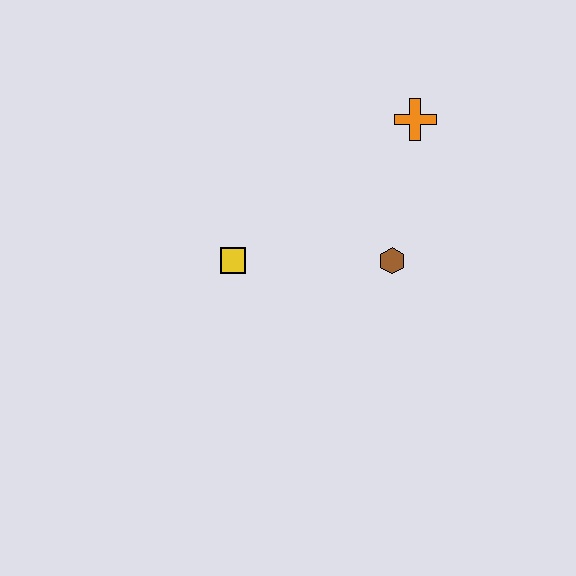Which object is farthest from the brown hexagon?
The yellow square is farthest from the brown hexagon.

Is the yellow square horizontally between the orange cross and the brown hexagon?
No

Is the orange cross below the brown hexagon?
No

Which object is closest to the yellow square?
The brown hexagon is closest to the yellow square.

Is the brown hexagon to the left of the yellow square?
No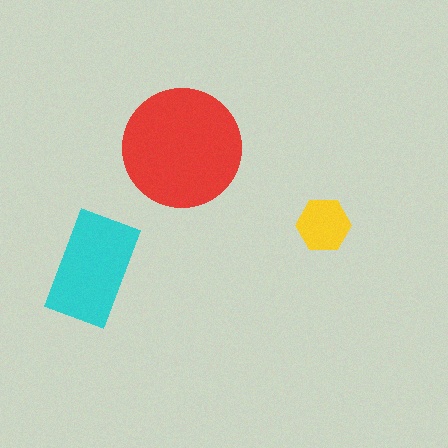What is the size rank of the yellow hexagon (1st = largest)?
3rd.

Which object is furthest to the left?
The cyan rectangle is leftmost.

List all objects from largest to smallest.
The red circle, the cyan rectangle, the yellow hexagon.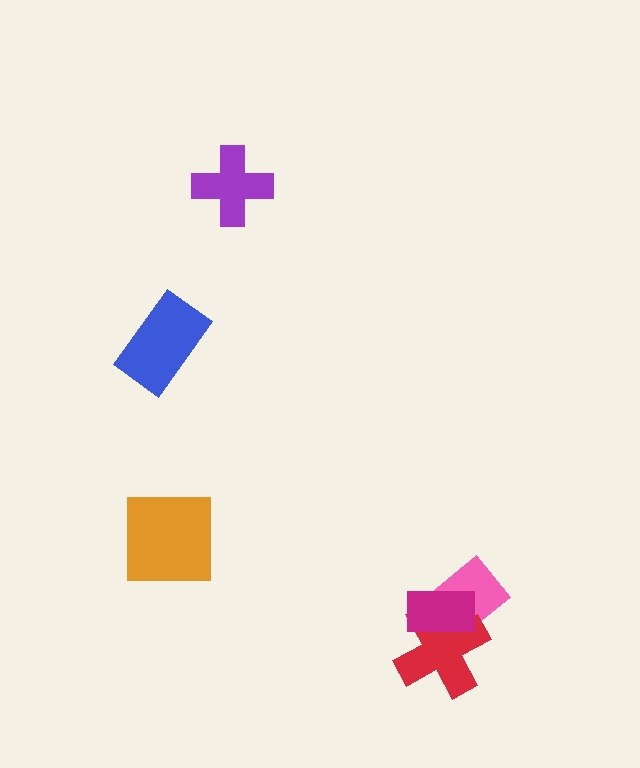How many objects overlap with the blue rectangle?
0 objects overlap with the blue rectangle.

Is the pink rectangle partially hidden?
Yes, it is partially covered by another shape.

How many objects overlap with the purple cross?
0 objects overlap with the purple cross.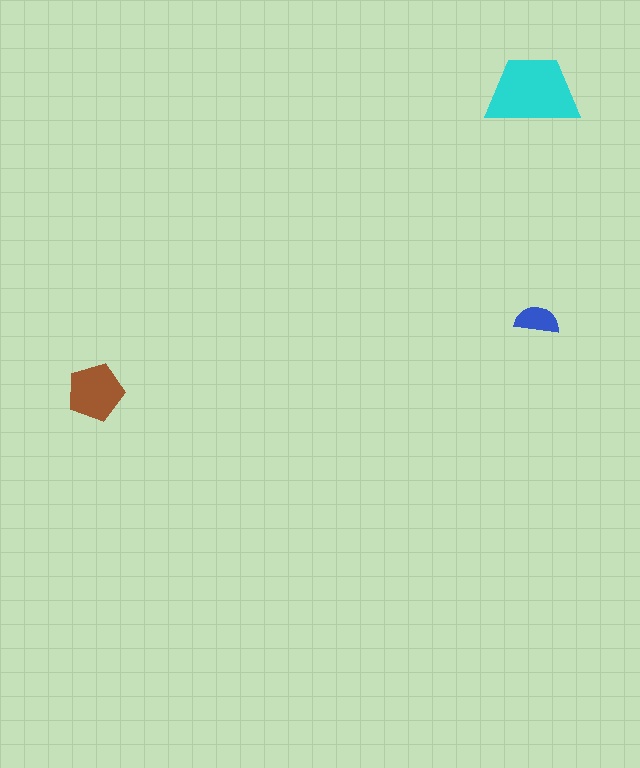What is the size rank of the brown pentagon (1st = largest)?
2nd.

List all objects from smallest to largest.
The blue semicircle, the brown pentagon, the cyan trapezoid.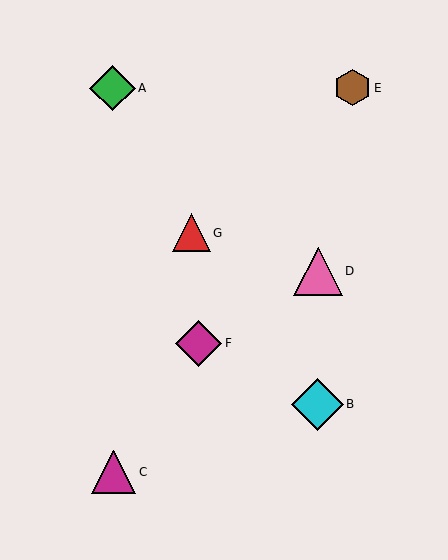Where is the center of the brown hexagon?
The center of the brown hexagon is at (353, 88).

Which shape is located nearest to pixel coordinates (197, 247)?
The red triangle (labeled G) at (191, 233) is nearest to that location.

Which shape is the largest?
The cyan diamond (labeled B) is the largest.